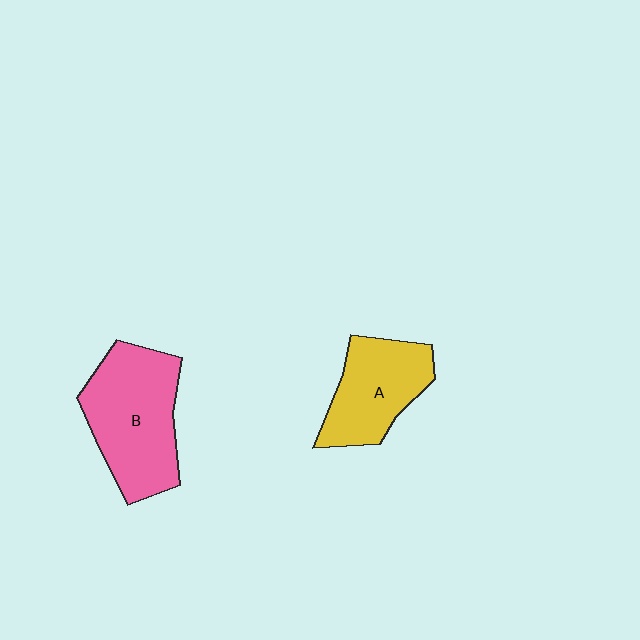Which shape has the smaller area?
Shape A (yellow).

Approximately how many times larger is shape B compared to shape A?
Approximately 1.4 times.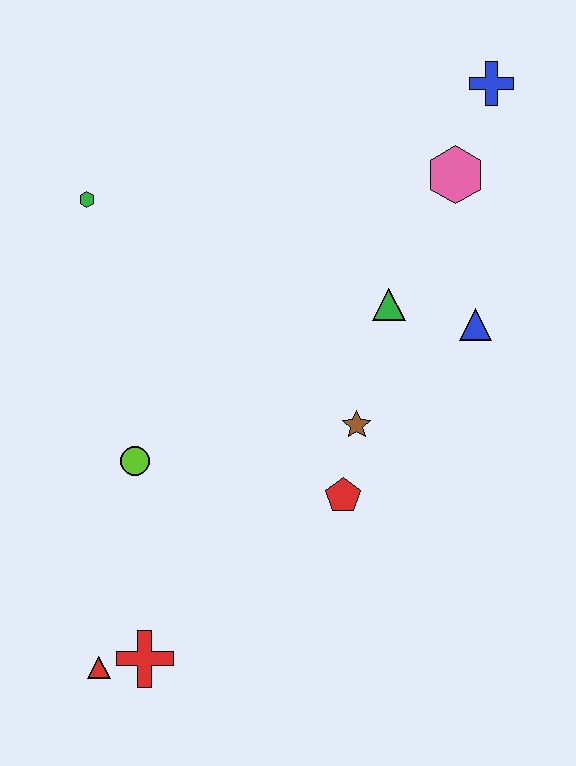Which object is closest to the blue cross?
The pink hexagon is closest to the blue cross.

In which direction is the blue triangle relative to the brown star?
The blue triangle is to the right of the brown star.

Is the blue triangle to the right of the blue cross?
No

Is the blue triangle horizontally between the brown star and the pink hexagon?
No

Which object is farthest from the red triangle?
The blue cross is farthest from the red triangle.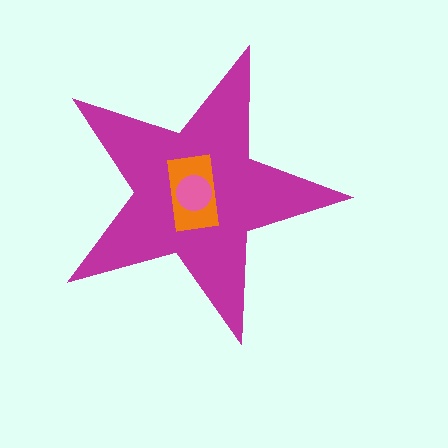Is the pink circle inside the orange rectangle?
Yes.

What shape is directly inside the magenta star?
The orange rectangle.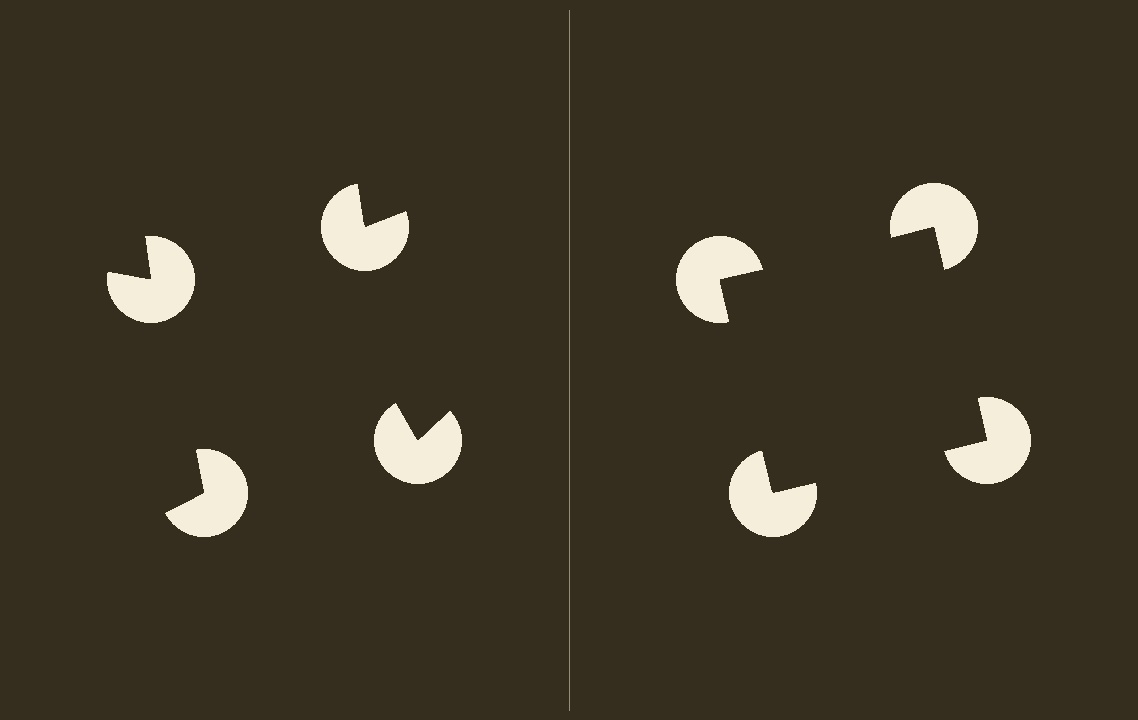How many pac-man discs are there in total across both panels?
8 — 4 on each side.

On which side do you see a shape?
An illusory square appears on the right side. On the left side the wedge cuts are rotated, so no coherent shape forms.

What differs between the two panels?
The pac-man discs are positioned identically on both sides; only the wedge orientations differ. On the right they align to a square; on the left they are misaligned.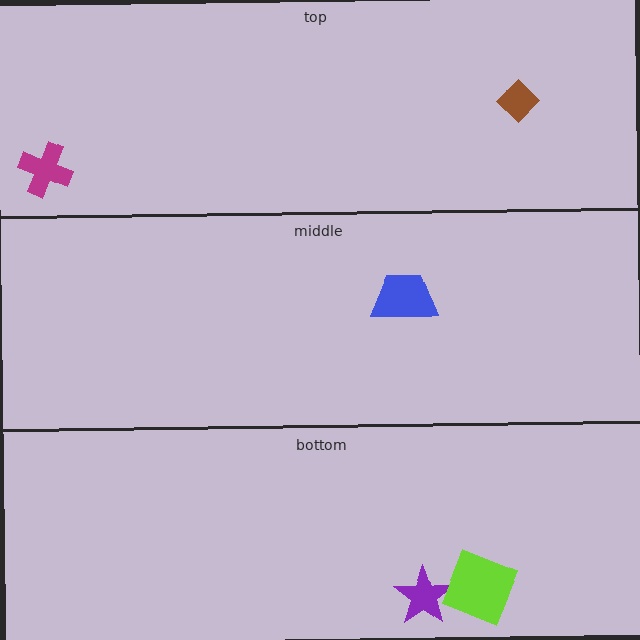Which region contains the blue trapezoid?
The middle region.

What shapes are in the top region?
The magenta cross, the brown diamond.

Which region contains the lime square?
The bottom region.